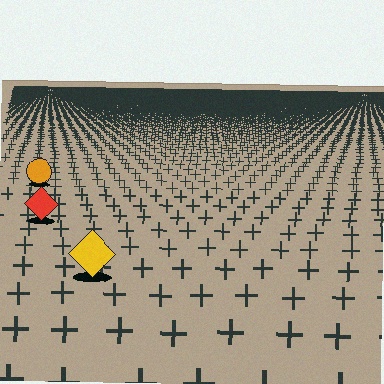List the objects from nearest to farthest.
From nearest to farthest: the yellow diamond, the red diamond, the orange circle.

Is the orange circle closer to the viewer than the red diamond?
No. The red diamond is closer — you can tell from the texture gradient: the ground texture is coarser near it.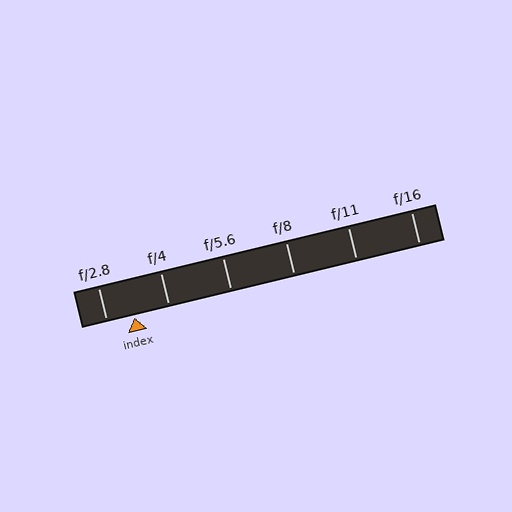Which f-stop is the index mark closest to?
The index mark is closest to f/2.8.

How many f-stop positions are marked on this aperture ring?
There are 6 f-stop positions marked.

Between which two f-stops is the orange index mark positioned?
The index mark is between f/2.8 and f/4.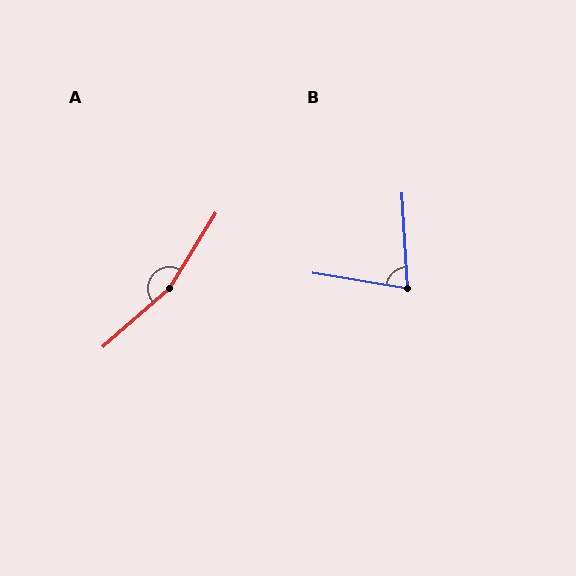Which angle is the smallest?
B, at approximately 77 degrees.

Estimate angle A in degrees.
Approximately 163 degrees.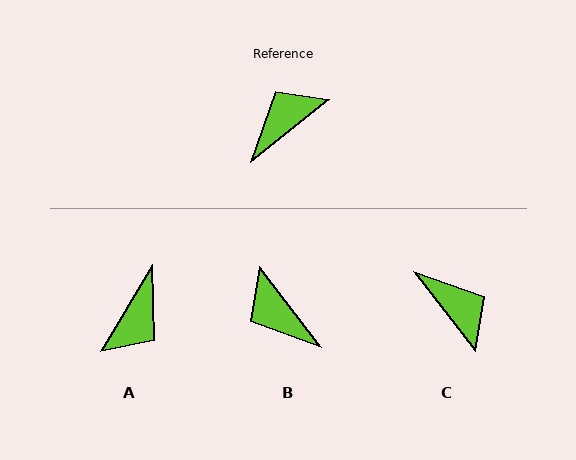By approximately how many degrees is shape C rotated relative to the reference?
Approximately 90 degrees clockwise.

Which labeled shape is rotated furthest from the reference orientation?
A, about 160 degrees away.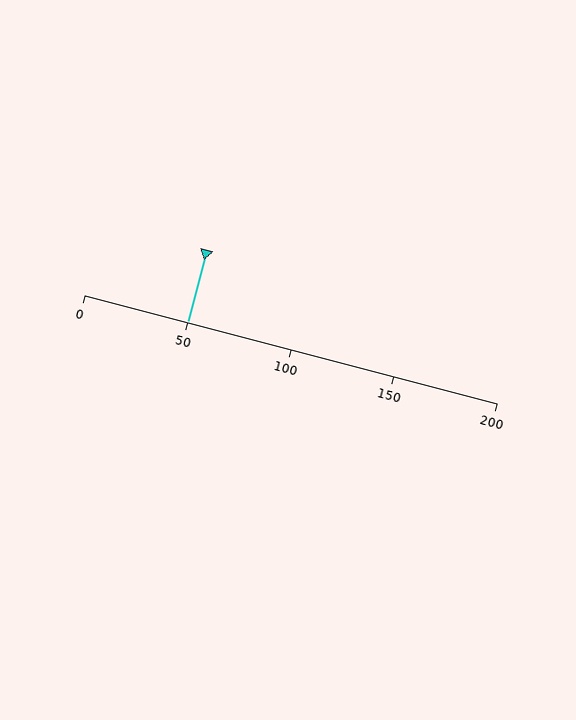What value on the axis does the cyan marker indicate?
The marker indicates approximately 50.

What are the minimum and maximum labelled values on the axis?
The axis runs from 0 to 200.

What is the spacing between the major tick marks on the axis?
The major ticks are spaced 50 apart.